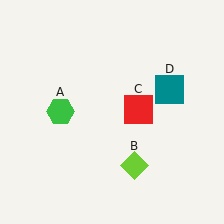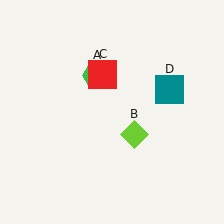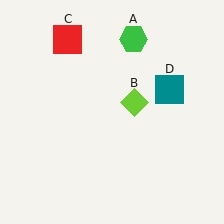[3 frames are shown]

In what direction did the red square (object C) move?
The red square (object C) moved up and to the left.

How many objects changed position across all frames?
3 objects changed position: green hexagon (object A), lime diamond (object B), red square (object C).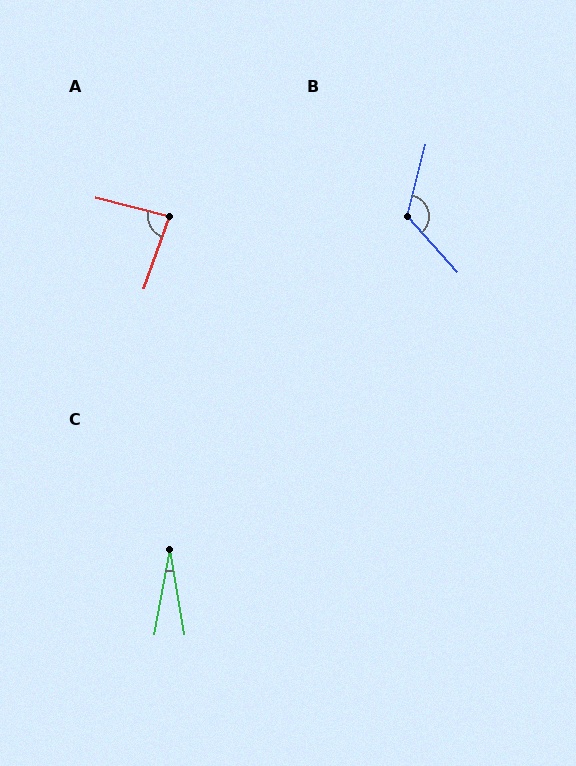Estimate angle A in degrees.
Approximately 85 degrees.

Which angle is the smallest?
C, at approximately 20 degrees.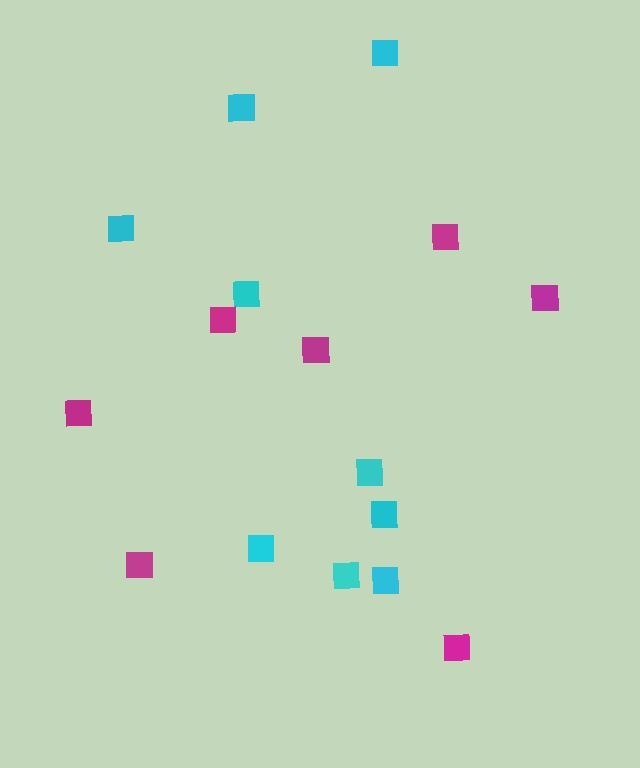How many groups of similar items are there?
There are 2 groups: one group of cyan squares (9) and one group of magenta squares (7).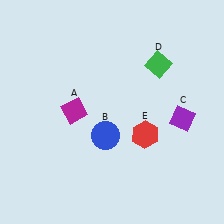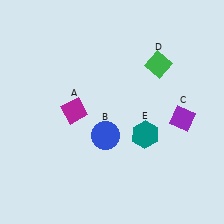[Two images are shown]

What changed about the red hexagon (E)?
In Image 1, E is red. In Image 2, it changed to teal.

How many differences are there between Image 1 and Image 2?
There is 1 difference between the two images.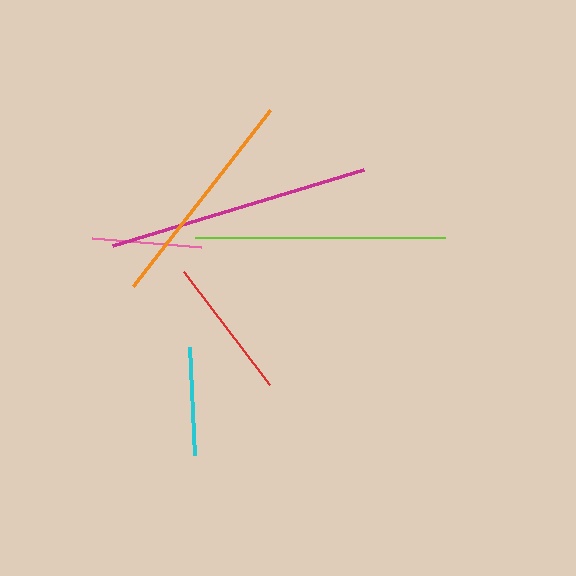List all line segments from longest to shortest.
From longest to shortest: magenta, lime, orange, red, pink, cyan.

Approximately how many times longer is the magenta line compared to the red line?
The magenta line is approximately 1.8 times the length of the red line.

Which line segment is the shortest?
The cyan line is the shortest at approximately 108 pixels.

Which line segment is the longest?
The magenta line is the longest at approximately 262 pixels.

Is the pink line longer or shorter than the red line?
The red line is longer than the pink line.